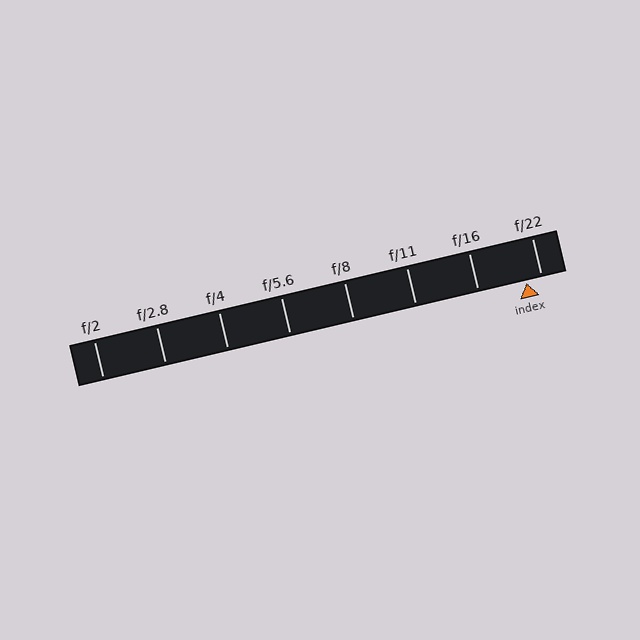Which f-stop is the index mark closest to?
The index mark is closest to f/22.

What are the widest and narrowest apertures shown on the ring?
The widest aperture shown is f/2 and the narrowest is f/22.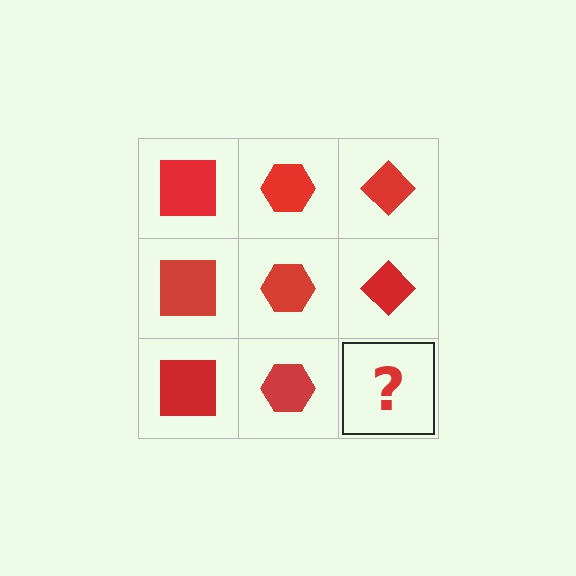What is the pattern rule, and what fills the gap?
The rule is that each column has a consistent shape. The gap should be filled with a red diamond.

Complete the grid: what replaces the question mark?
The question mark should be replaced with a red diamond.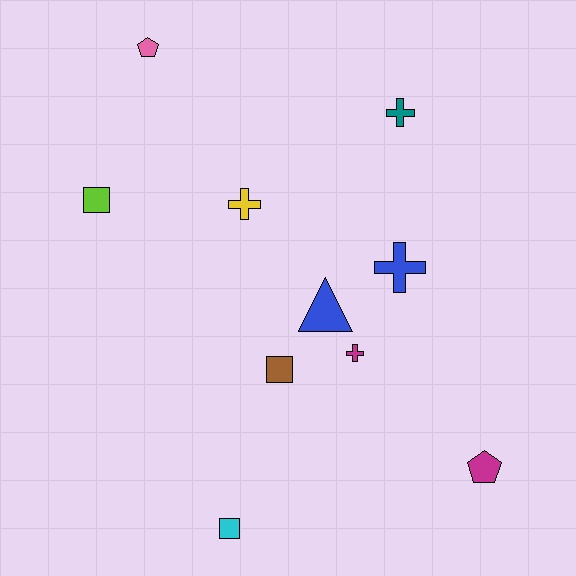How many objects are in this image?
There are 10 objects.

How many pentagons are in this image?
There are 2 pentagons.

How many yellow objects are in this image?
There is 1 yellow object.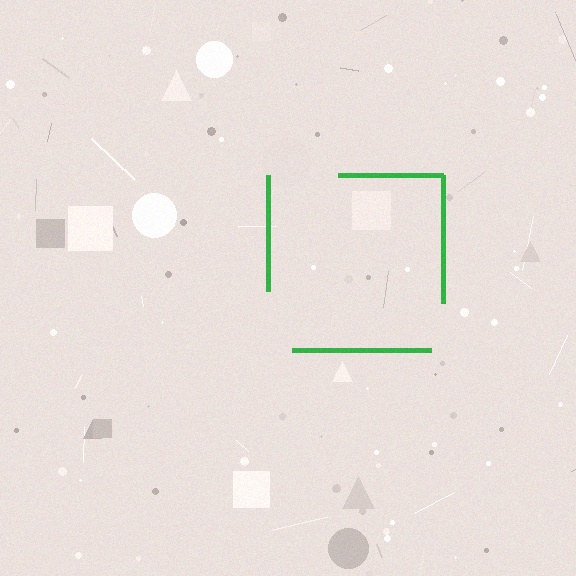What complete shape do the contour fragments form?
The contour fragments form a square.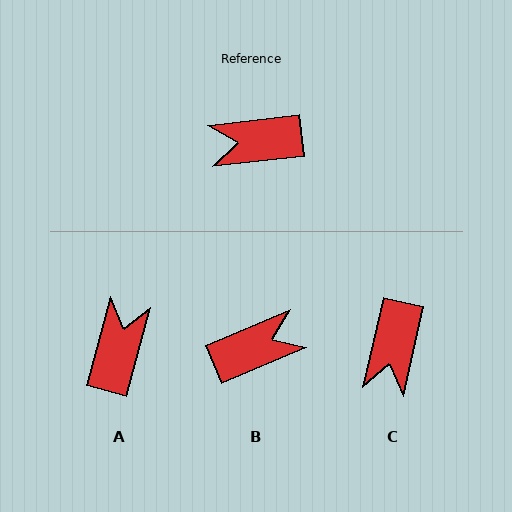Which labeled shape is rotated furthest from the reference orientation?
B, about 163 degrees away.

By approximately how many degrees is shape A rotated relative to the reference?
Approximately 112 degrees clockwise.